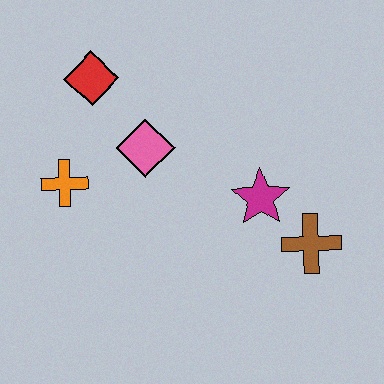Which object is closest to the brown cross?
The magenta star is closest to the brown cross.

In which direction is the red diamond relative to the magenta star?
The red diamond is to the left of the magenta star.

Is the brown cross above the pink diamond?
No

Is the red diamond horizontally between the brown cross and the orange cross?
Yes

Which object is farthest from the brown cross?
The red diamond is farthest from the brown cross.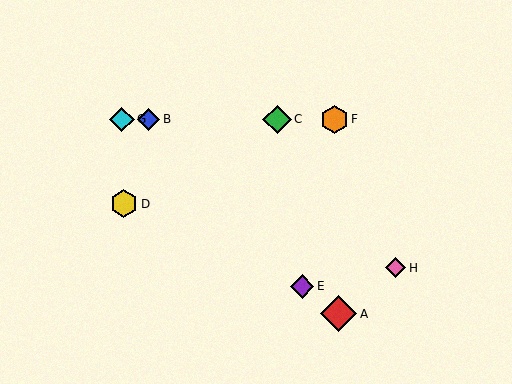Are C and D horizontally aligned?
No, C is at y≈119 and D is at y≈204.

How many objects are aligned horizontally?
4 objects (B, C, F, G) are aligned horizontally.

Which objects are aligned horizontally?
Objects B, C, F, G are aligned horizontally.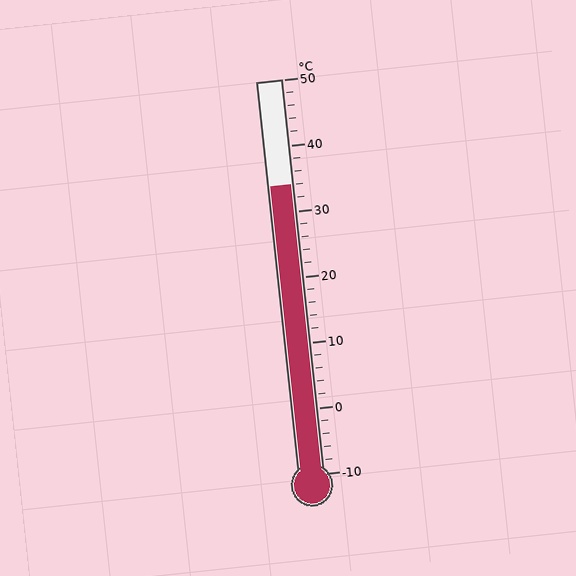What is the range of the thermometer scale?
The thermometer scale ranges from -10°C to 50°C.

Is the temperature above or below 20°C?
The temperature is above 20°C.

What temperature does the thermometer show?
The thermometer shows approximately 34°C.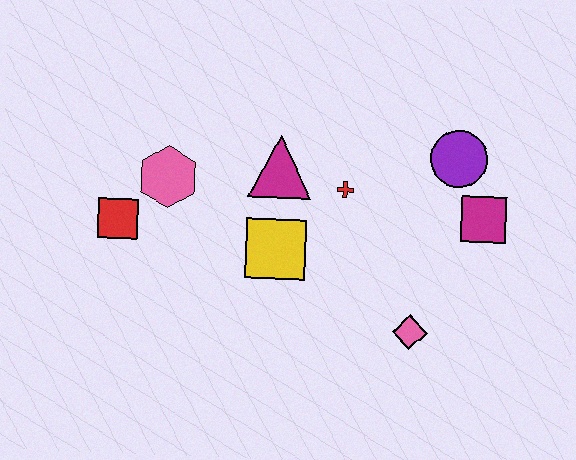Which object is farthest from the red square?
The magenta square is farthest from the red square.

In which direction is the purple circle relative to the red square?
The purple circle is to the right of the red square.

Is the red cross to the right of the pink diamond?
No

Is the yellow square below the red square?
Yes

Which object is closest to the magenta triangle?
The red cross is closest to the magenta triangle.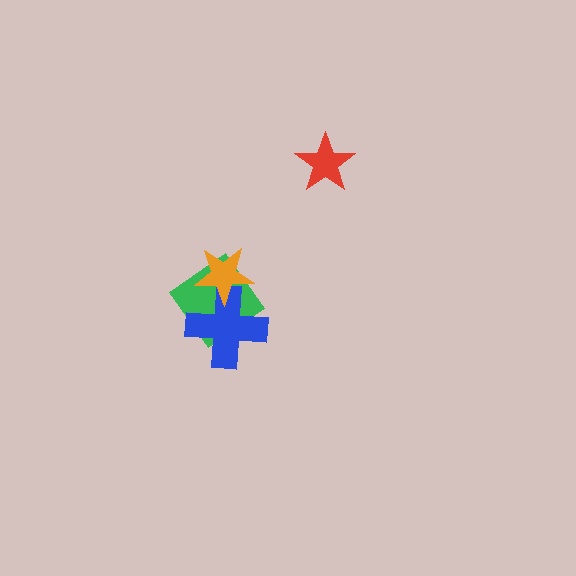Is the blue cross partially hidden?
Yes, it is partially covered by another shape.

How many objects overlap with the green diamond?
2 objects overlap with the green diamond.